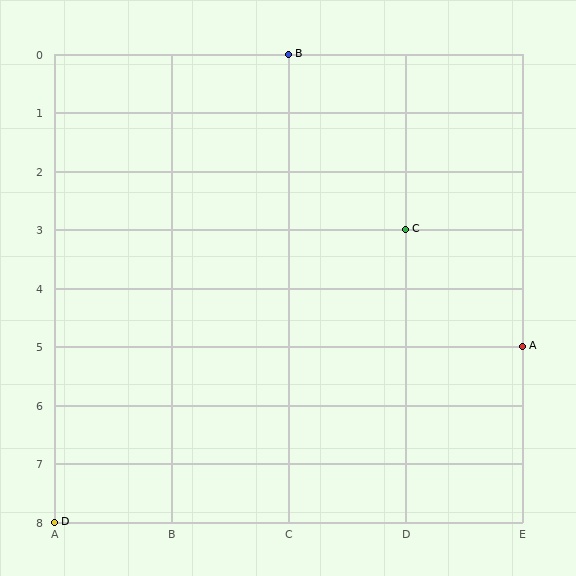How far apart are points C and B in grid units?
Points C and B are 1 column and 3 rows apart (about 3.2 grid units diagonally).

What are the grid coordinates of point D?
Point D is at grid coordinates (A, 8).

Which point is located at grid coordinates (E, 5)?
Point A is at (E, 5).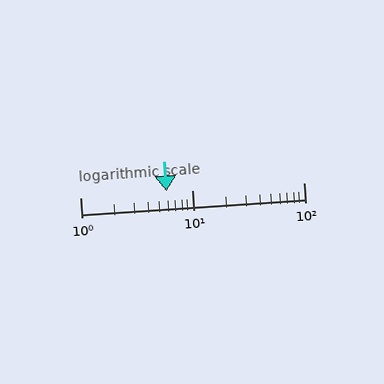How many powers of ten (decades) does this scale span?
The scale spans 2 decades, from 1 to 100.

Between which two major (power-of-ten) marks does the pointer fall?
The pointer is between 1 and 10.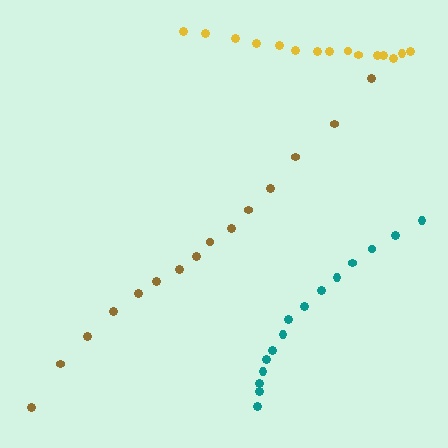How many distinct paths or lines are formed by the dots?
There are 3 distinct paths.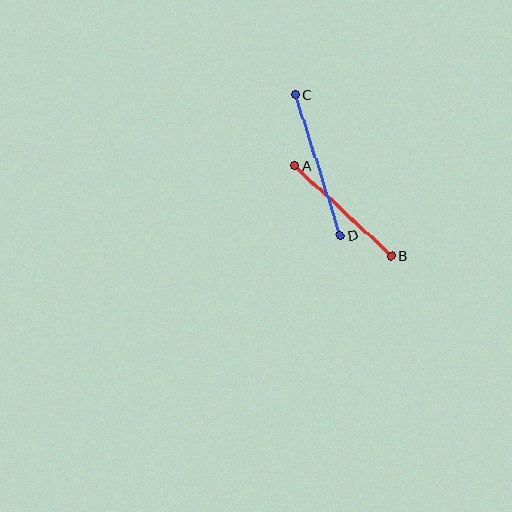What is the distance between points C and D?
The distance is approximately 148 pixels.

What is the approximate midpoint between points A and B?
The midpoint is at approximately (343, 211) pixels.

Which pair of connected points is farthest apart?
Points C and D are farthest apart.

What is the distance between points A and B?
The distance is approximately 133 pixels.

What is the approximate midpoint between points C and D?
The midpoint is at approximately (318, 165) pixels.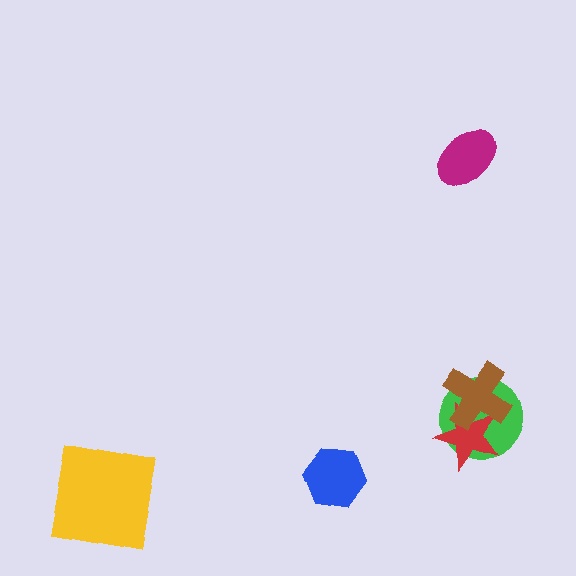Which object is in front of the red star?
The brown cross is in front of the red star.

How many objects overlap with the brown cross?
2 objects overlap with the brown cross.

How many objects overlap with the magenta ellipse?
0 objects overlap with the magenta ellipse.